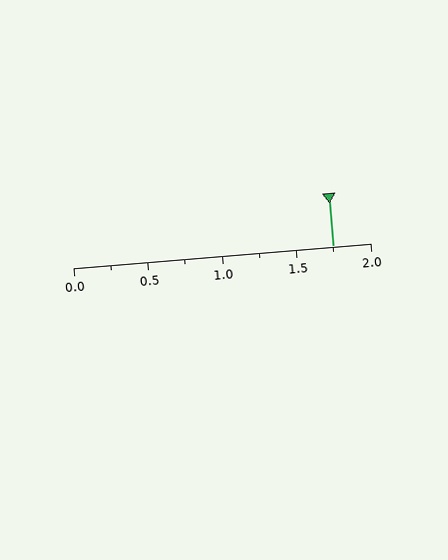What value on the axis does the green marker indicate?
The marker indicates approximately 1.75.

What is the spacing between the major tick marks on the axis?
The major ticks are spaced 0.5 apart.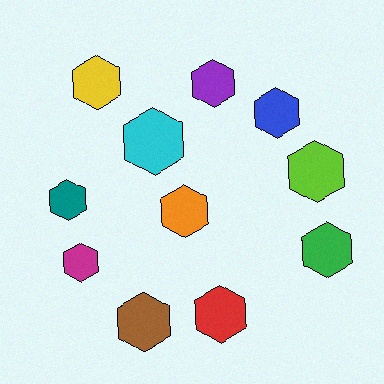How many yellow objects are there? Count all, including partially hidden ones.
There is 1 yellow object.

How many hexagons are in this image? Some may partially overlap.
There are 11 hexagons.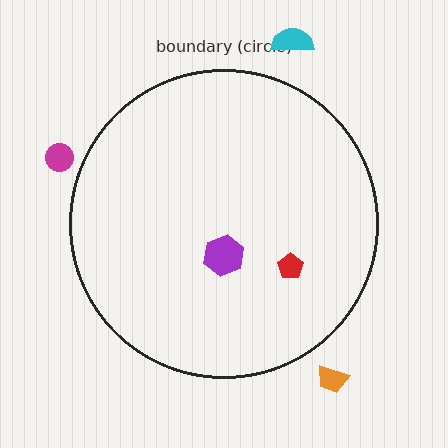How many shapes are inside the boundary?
2 inside, 3 outside.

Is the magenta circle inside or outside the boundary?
Outside.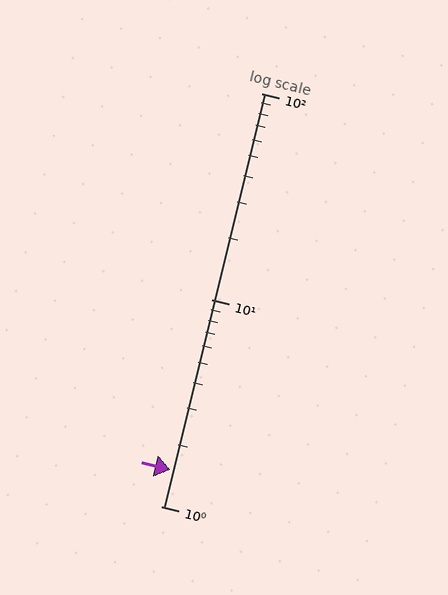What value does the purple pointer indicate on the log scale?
The pointer indicates approximately 1.5.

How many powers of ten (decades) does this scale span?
The scale spans 2 decades, from 1 to 100.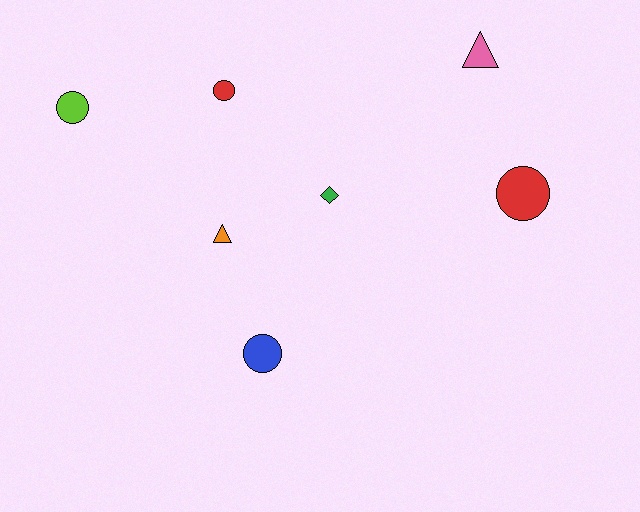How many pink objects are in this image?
There is 1 pink object.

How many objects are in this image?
There are 7 objects.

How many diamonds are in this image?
There is 1 diamond.